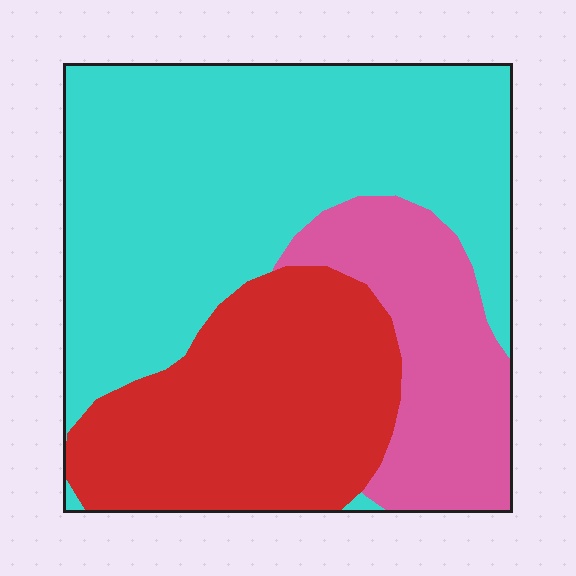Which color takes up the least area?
Pink, at roughly 20%.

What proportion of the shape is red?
Red covers around 30% of the shape.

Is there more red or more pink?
Red.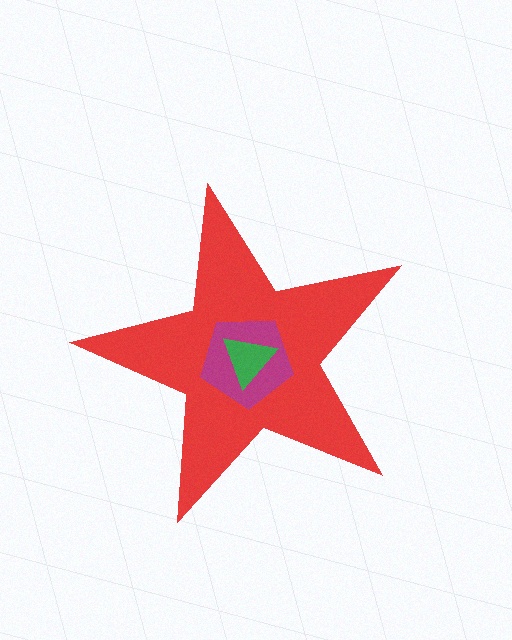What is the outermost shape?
The red star.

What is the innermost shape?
The green triangle.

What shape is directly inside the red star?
The magenta pentagon.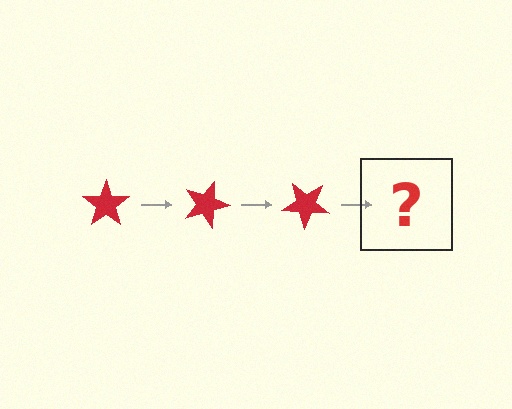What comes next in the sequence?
The next element should be a red star rotated 60 degrees.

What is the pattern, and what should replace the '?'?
The pattern is that the star rotates 20 degrees each step. The '?' should be a red star rotated 60 degrees.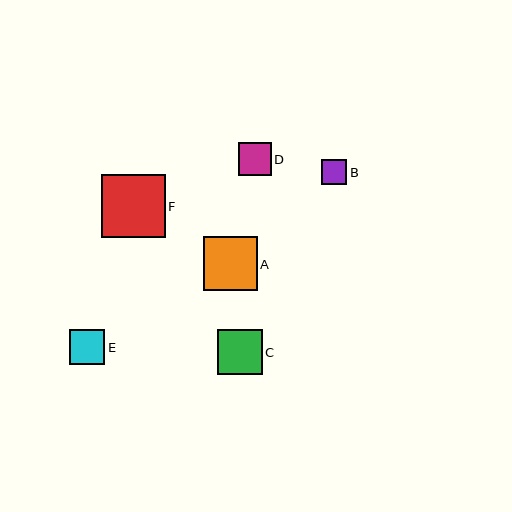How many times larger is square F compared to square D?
Square F is approximately 1.9 times the size of square D.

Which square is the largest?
Square F is the largest with a size of approximately 64 pixels.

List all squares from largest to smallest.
From largest to smallest: F, A, C, E, D, B.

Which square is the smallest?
Square B is the smallest with a size of approximately 25 pixels.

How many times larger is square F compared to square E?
Square F is approximately 1.8 times the size of square E.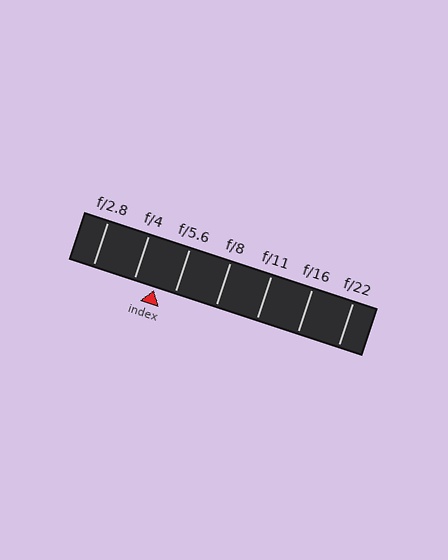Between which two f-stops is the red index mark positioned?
The index mark is between f/4 and f/5.6.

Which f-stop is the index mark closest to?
The index mark is closest to f/5.6.